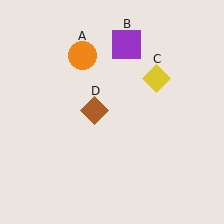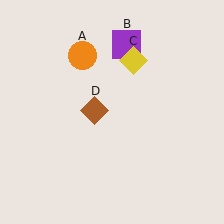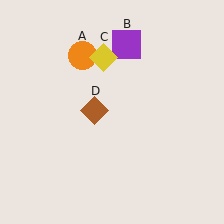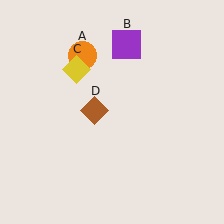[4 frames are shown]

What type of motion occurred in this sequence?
The yellow diamond (object C) rotated counterclockwise around the center of the scene.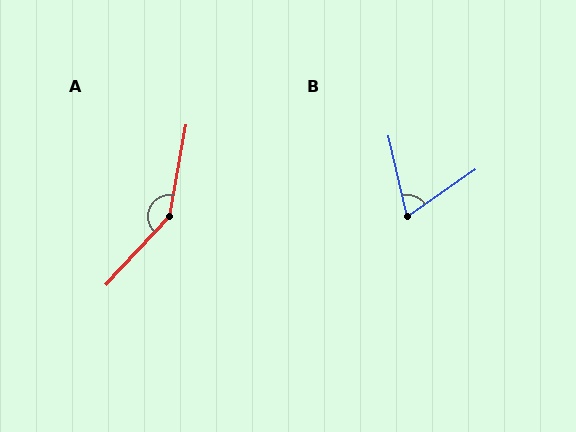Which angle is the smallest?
B, at approximately 68 degrees.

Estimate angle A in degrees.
Approximately 147 degrees.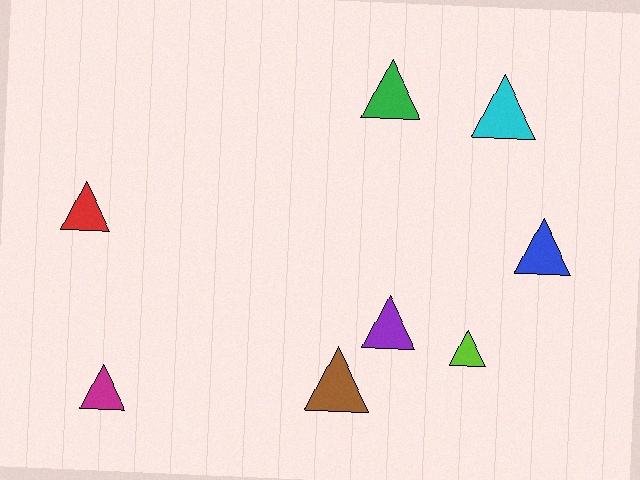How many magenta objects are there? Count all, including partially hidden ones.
There is 1 magenta object.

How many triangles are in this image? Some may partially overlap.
There are 8 triangles.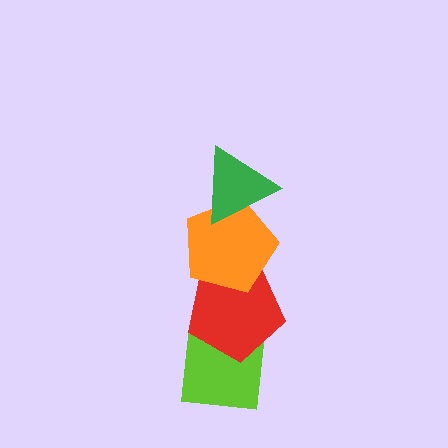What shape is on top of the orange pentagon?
The green triangle is on top of the orange pentagon.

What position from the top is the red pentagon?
The red pentagon is 3rd from the top.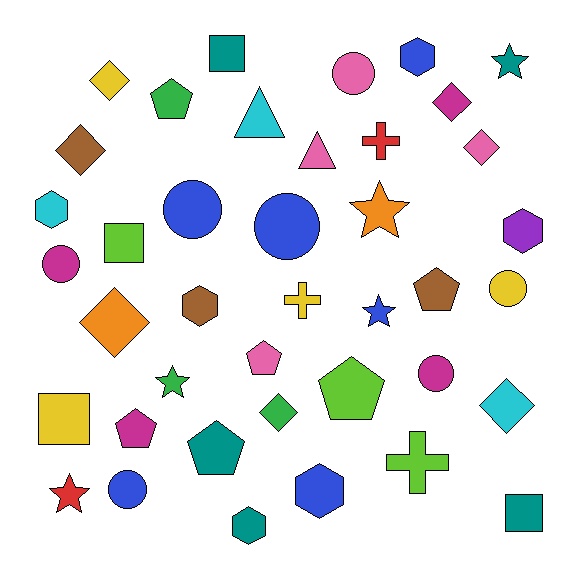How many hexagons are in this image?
There are 6 hexagons.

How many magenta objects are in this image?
There are 4 magenta objects.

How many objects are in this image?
There are 40 objects.